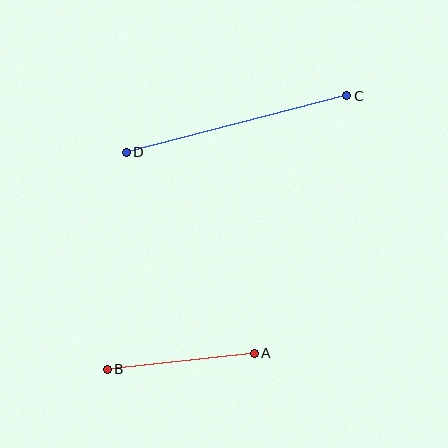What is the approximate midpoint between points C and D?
The midpoint is at approximately (237, 124) pixels.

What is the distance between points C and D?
The distance is approximately 228 pixels.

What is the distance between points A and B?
The distance is approximately 148 pixels.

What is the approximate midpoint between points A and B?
The midpoint is at approximately (181, 361) pixels.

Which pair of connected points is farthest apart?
Points C and D are farthest apart.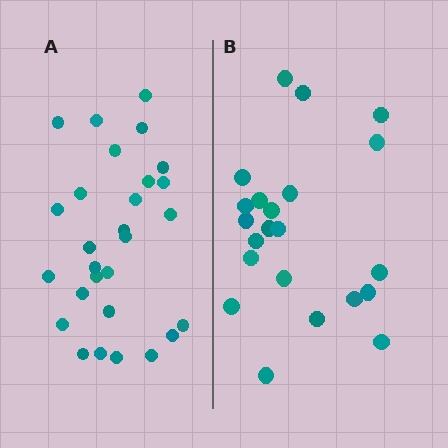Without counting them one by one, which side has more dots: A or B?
Region A (the left region) has more dots.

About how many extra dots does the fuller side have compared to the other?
Region A has about 6 more dots than region B.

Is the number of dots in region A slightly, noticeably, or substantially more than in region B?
Region A has noticeably more, but not dramatically so. The ratio is roughly 1.3 to 1.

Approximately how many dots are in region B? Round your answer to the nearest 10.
About 20 dots. (The exact count is 22, which rounds to 20.)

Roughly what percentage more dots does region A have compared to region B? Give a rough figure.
About 25% more.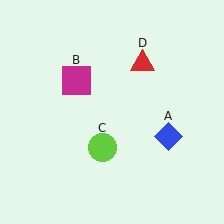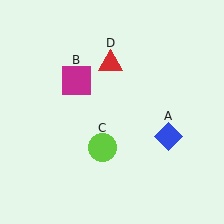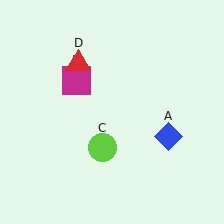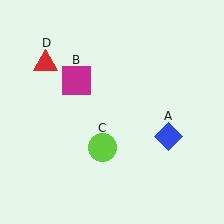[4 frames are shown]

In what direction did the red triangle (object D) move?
The red triangle (object D) moved left.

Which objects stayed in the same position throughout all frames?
Blue diamond (object A) and magenta square (object B) and lime circle (object C) remained stationary.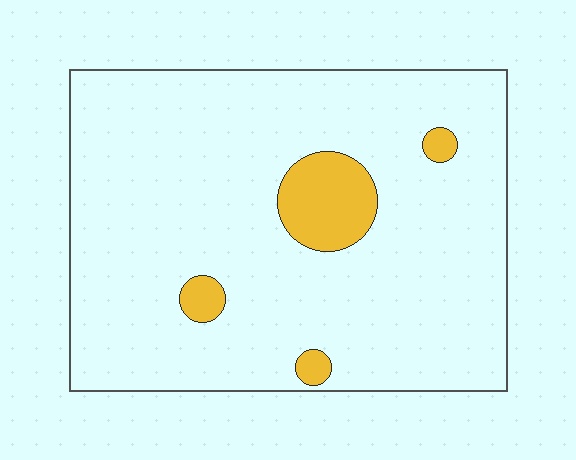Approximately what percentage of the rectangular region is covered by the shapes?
Approximately 10%.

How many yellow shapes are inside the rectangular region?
4.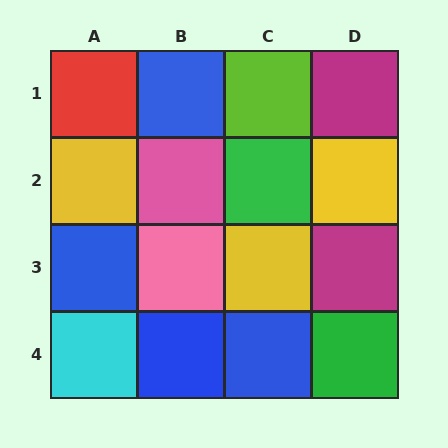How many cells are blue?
4 cells are blue.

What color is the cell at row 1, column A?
Red.